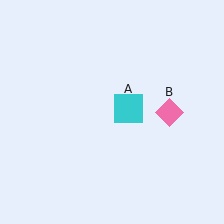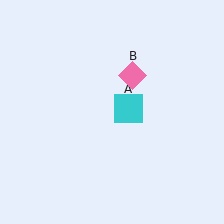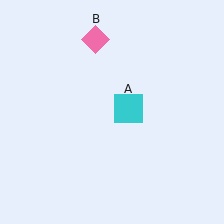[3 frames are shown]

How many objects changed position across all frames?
1 object changed position: pink diamond (object B).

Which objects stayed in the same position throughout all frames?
Cyan square (object A) remained stationary.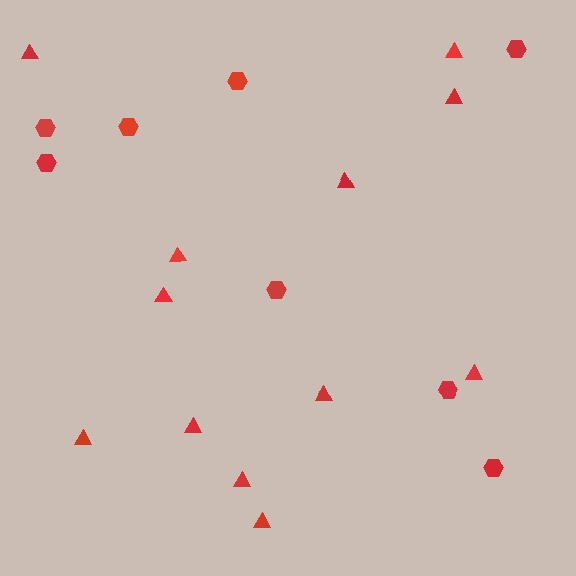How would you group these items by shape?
There are 2 groups: one group of hexagons (8) and one group of triangles (12).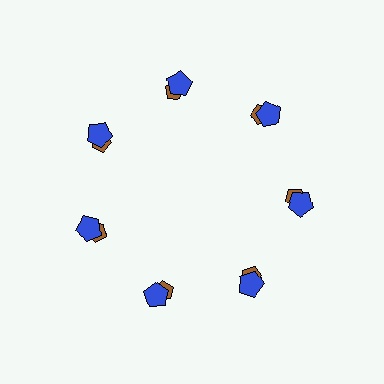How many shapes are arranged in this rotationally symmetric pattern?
There are 14 shapes, arranged in 7 groups of 2.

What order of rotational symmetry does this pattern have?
This pattern has 7-fold rotational symmetry.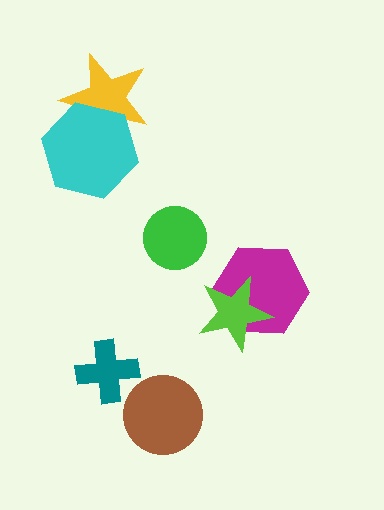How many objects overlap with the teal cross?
0 objects overlap with the teal cross.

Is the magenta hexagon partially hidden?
Yes, it is partially covered by another shape.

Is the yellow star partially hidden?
Yes, it is partially covered by another shape.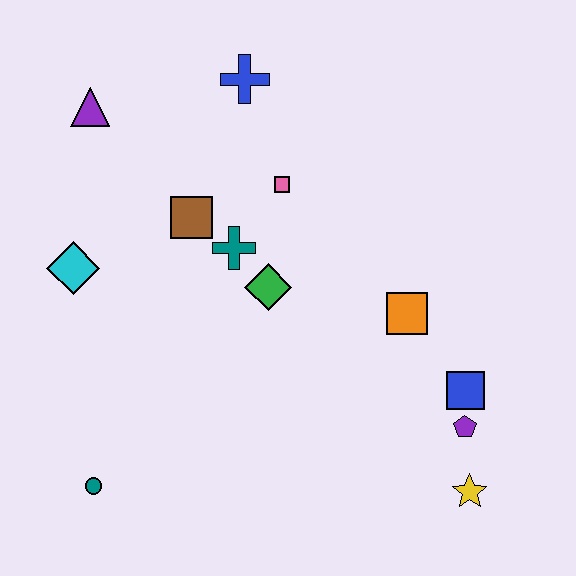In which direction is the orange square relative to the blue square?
The orange square is above the blue square.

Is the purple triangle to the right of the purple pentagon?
No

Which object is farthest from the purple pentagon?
The purple triangle is farthest from the purple pentagon.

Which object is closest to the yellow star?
The purple pentagon is closest to the yellow star.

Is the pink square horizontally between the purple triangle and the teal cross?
No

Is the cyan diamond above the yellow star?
Yes